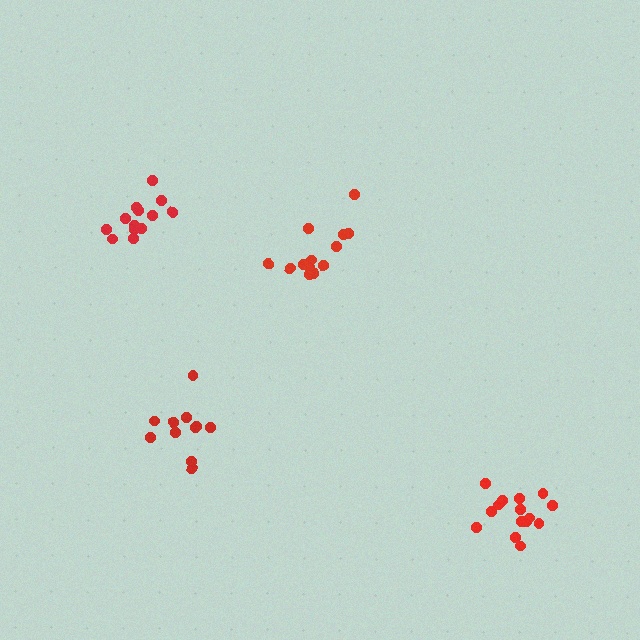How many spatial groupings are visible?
There are 4 spatial groupings.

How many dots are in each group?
Group 1: 15 dots, Group 2: 11 dots, Group 3: 13 dots, Group 4: 13 dots (52 total).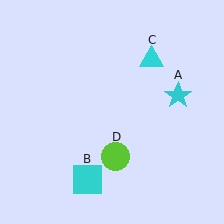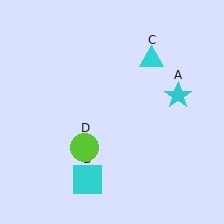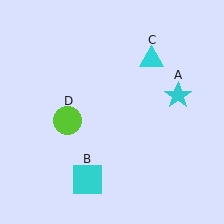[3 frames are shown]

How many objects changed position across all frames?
1 object changed position: lime circle (object D).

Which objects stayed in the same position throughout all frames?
Cyan star (object A) and cyan square (object B) and cyan triangle (object C) remained stationary.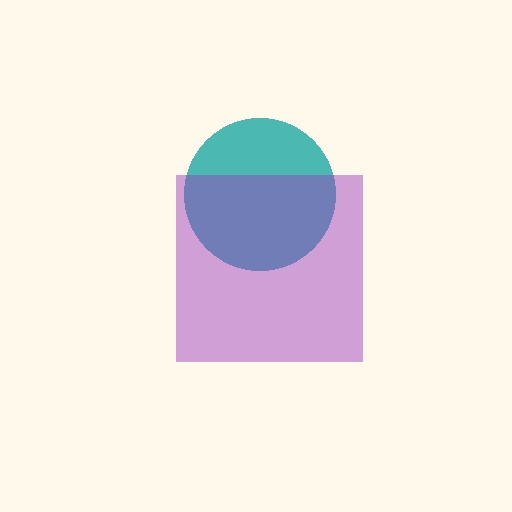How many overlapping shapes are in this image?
There are 2 overlapping shapes in the image.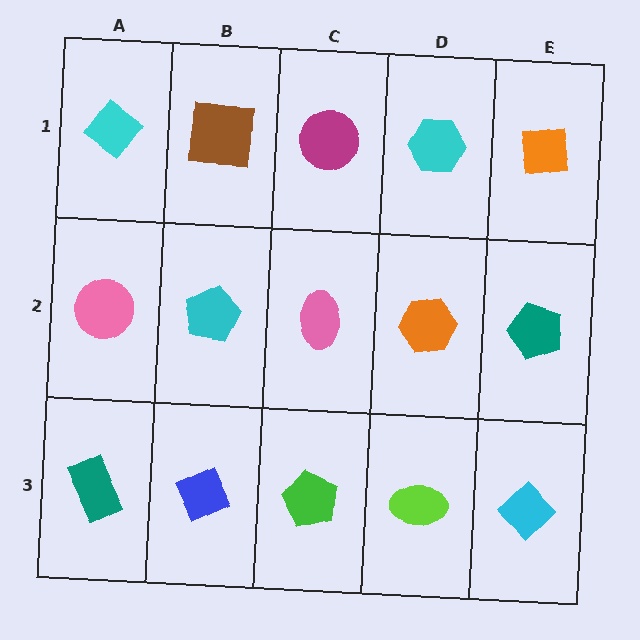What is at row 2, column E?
A teal pentagon.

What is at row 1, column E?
An orange square.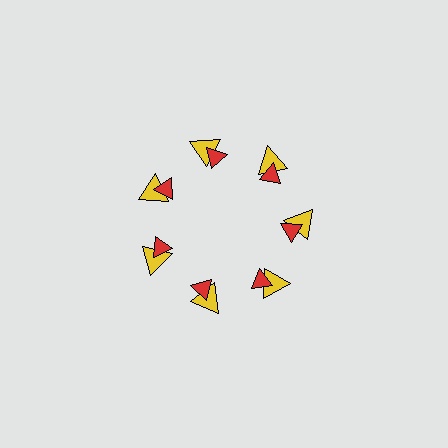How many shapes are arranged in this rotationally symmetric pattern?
There are 14 shapes, arranged in 7 groups of 2.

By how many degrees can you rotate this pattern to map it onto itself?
The pattern maps onto itself every 51 degrees of rotation.